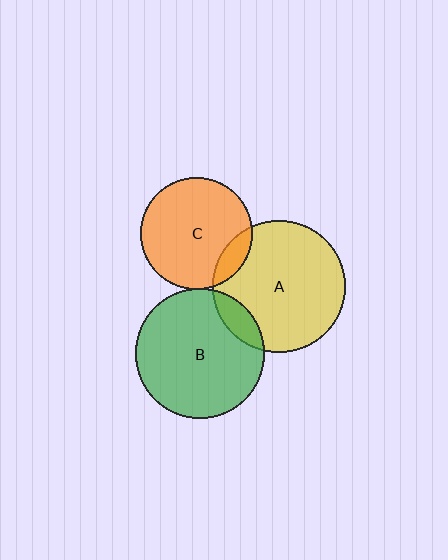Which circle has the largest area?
Circle A (yellow).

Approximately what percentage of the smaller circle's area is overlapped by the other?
Approximately 10%.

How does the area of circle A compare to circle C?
Approximately 1.4 times.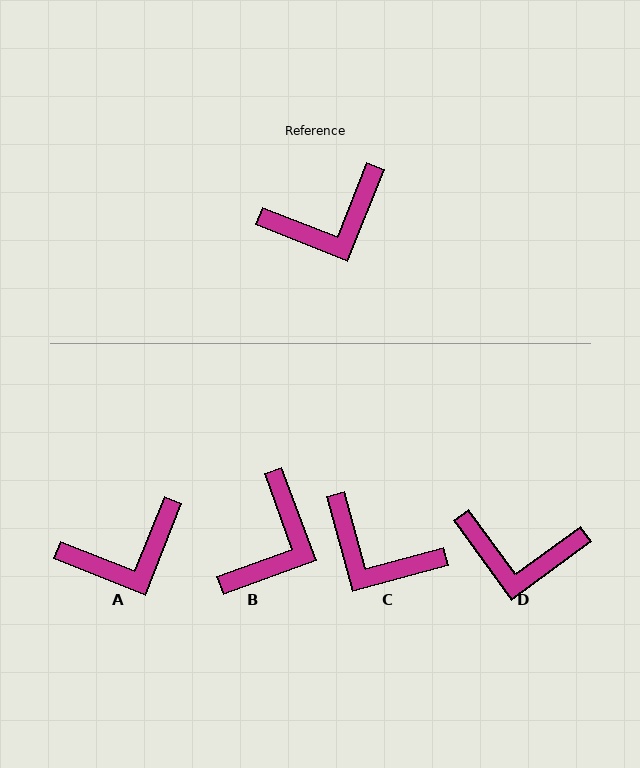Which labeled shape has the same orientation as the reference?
A.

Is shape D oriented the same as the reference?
No, it is off by about 32 degrees.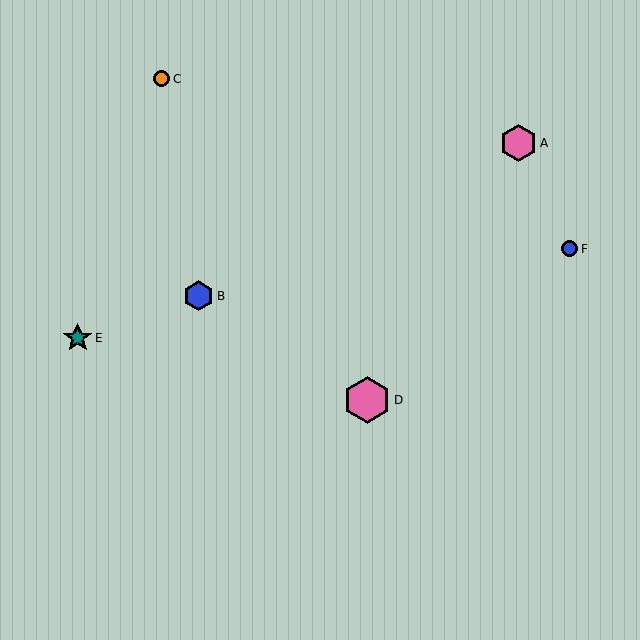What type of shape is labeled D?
Shape D is a pink hexagon.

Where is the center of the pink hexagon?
The center of the pink hexagon is at (518, 143).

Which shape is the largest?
The pink hexagon (labeled D) is the largest.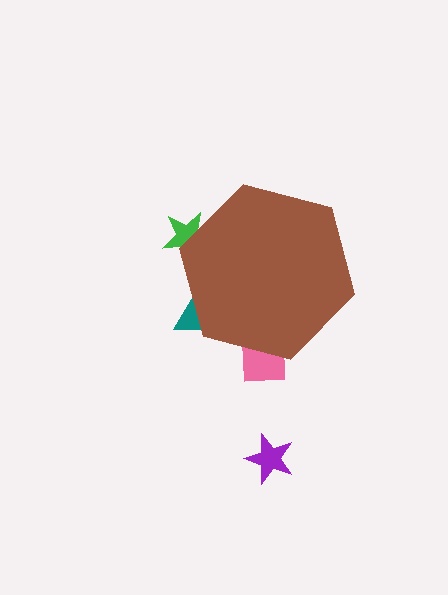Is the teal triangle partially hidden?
Yes, the teal triangle is partially hidden behind the brown hexagon.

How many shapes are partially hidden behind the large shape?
3 shapes are partially hidden.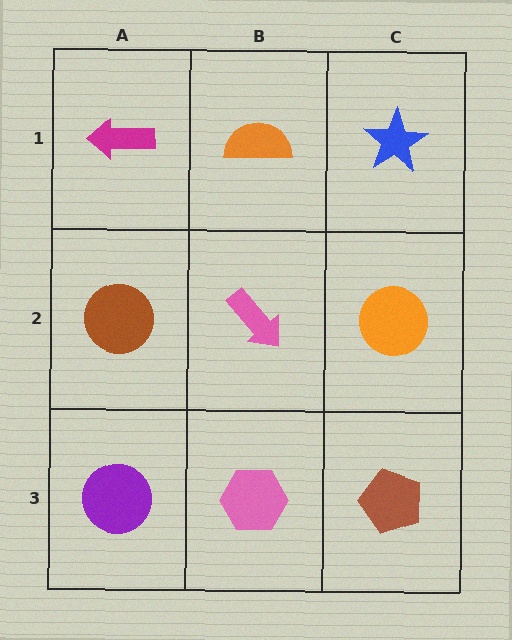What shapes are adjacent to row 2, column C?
A blue star (row 1, column C), a brown pentagon (row 3, column C), a pink arrow (row 2, column B).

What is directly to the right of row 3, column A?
A pink hexagon.